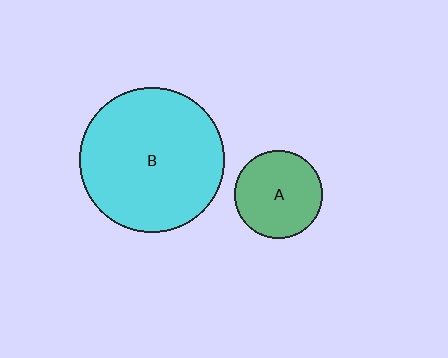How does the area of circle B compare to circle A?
Approximately 2.7 times.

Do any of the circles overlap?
No, none of the circles overlap.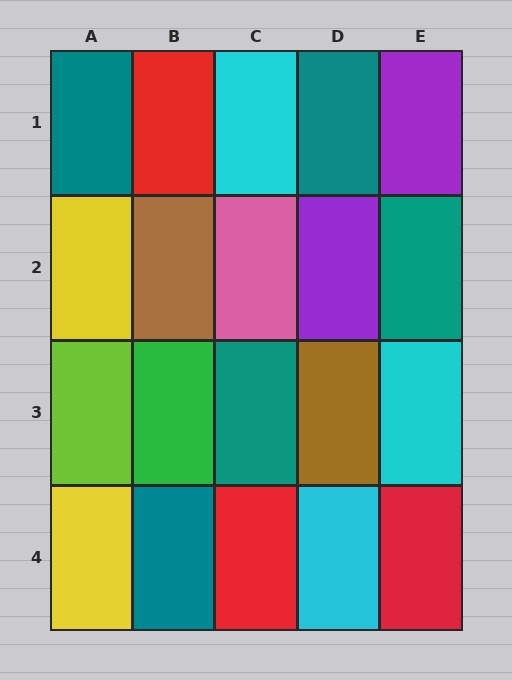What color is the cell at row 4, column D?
Cyan.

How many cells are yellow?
2 cells are yellow.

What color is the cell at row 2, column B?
Brown.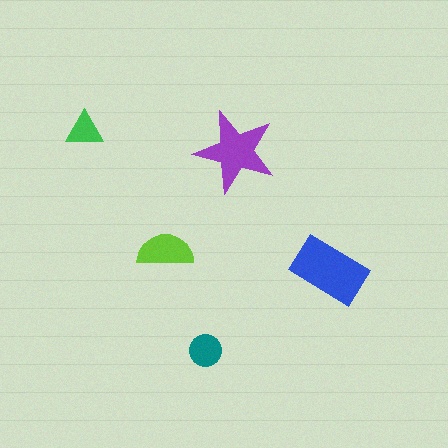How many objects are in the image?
There are 5 objects in the image.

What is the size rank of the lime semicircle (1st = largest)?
3rd.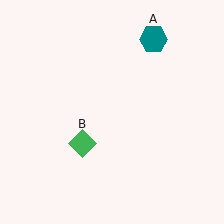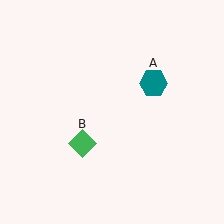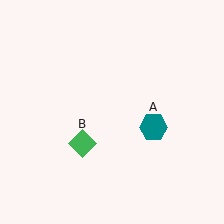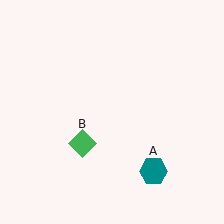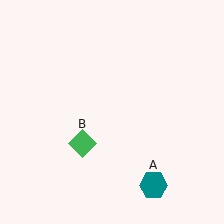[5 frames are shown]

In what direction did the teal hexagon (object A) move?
The teal hexagon (object A) moved down.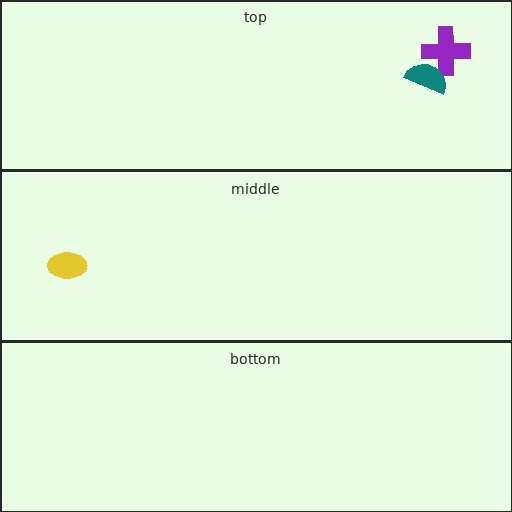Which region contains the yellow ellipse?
The middle region.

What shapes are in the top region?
The purple cross, the teal semicircle.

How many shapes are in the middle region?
1.